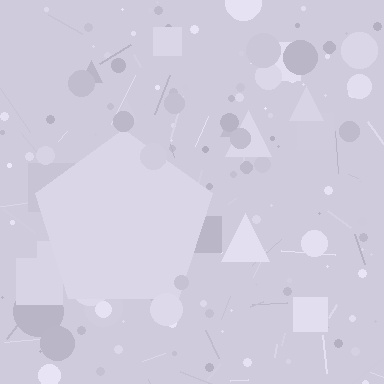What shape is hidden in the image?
A pentagon is hidden in the image.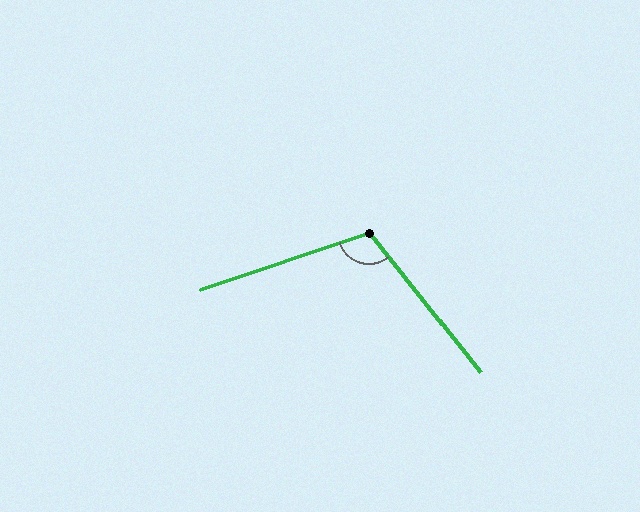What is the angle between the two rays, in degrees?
Approximately 110 degrees.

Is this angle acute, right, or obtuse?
It is obtuse.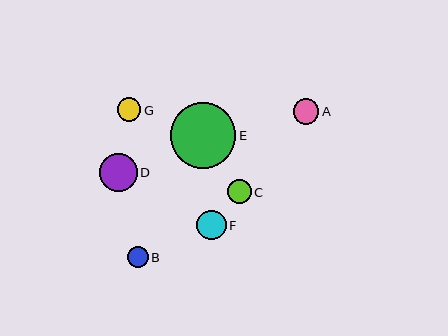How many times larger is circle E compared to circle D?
Circle E is approximately 1.7 times the size of circle D.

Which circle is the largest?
Circle E is the largest with a size of approximately 65 pixels.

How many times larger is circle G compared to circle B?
Circle G is approximately 1.1 times the size of circle B.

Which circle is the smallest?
Circle B is the smallest with a size of approximately 21 pixels.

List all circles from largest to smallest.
From largest to smallest: E, D, F, A, G, C, B.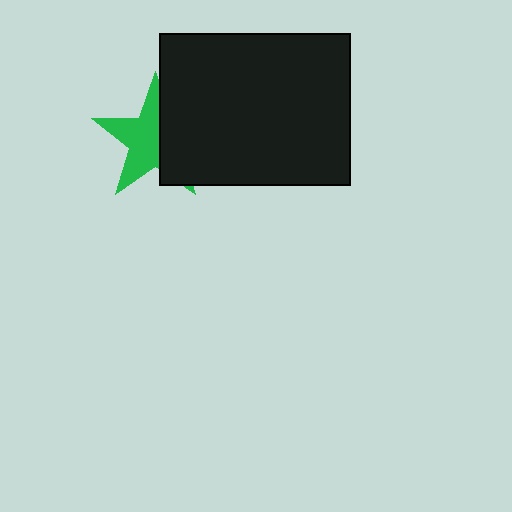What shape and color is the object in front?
The object in front is a black rectangle.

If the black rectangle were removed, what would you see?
You would see the complete green star.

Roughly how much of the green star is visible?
About half of it is visible (roughly 57%).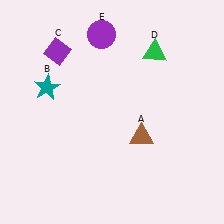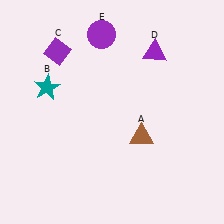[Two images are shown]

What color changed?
The triangle (D) changed from green in Image 1 to purple in Image 2.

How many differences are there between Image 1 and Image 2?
There is 1 difference between the two images.